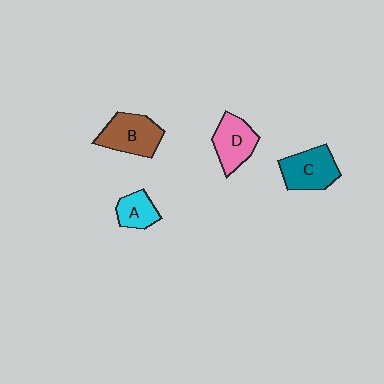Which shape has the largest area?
Shape B (brown).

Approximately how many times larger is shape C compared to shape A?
Approximately 1.6 times.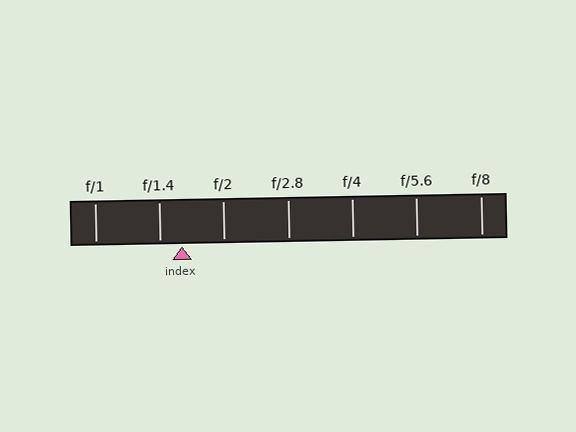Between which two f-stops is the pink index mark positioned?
The index mark is between f/1.4 and f/2.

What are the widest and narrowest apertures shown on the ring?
The widest aperture shown is f/1 and the narrowest is f/8.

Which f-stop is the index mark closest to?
The index mark is closest to f/1.4.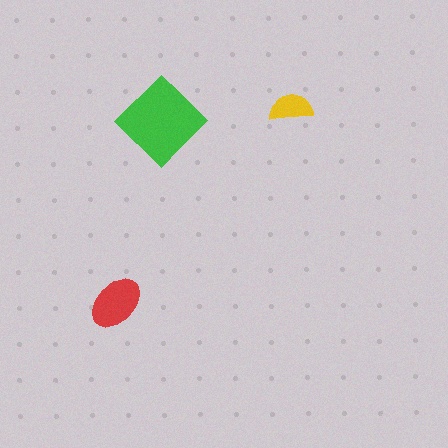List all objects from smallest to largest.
The yellow semicircle, the red ellipse, the green diamond.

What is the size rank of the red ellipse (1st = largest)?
2nd.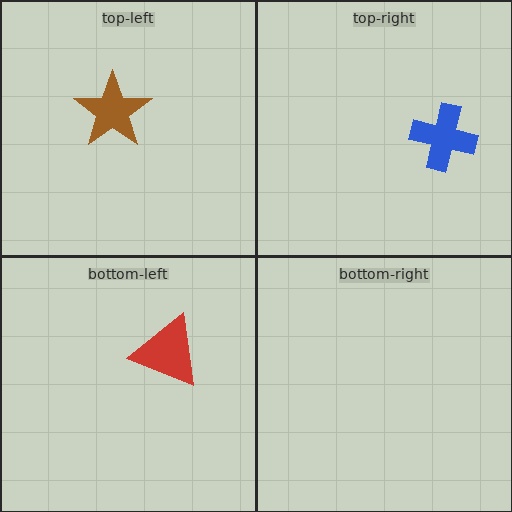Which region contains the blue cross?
The top-right region.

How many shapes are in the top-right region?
1.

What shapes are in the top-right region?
The blue cross.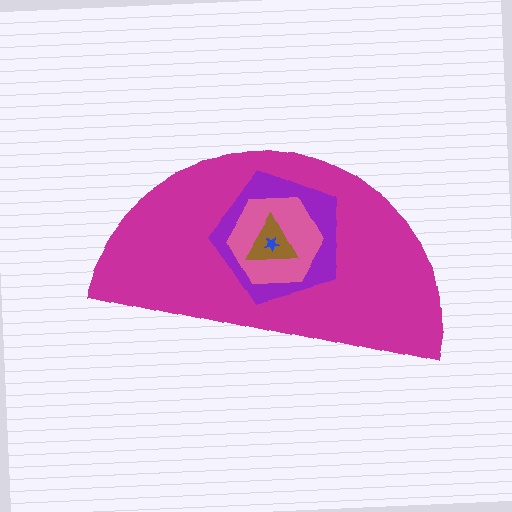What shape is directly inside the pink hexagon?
The brown triangle.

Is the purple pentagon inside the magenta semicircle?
Yes.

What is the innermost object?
The blue star.